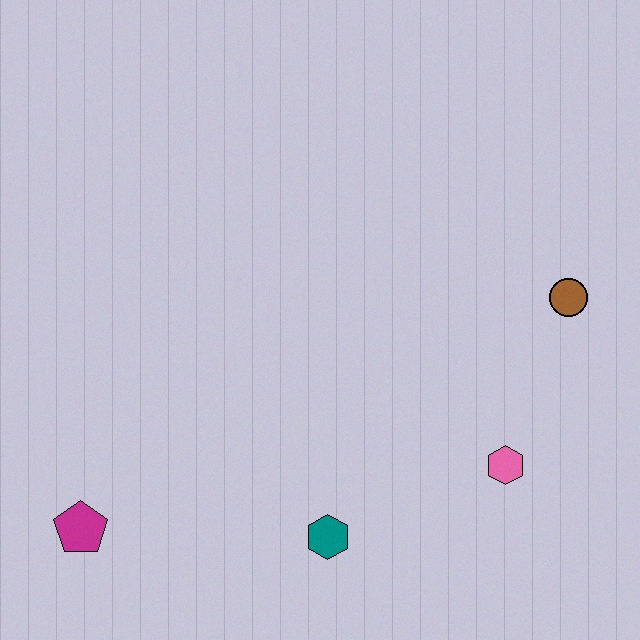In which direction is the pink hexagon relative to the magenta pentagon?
The pink hexagon is to the right of the magenta pentagon.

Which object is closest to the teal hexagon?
The pink hexagon is closest to the teal hexagon.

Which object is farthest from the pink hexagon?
The magenta pentagon is farthest from the pink hexagon.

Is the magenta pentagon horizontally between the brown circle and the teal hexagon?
No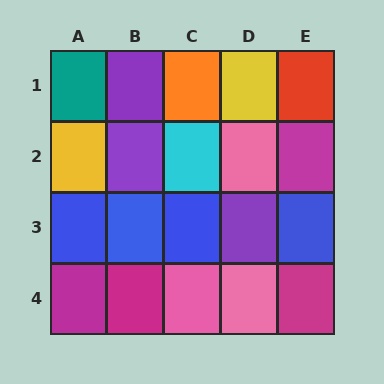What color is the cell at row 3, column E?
Blue.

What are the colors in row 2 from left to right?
Yellow, purple, cyan, pink, magenta.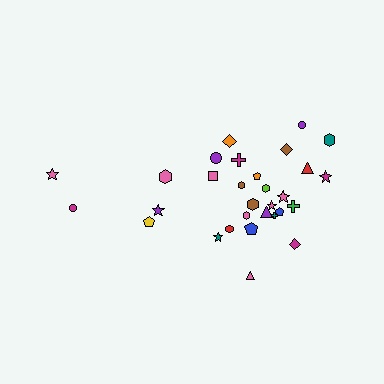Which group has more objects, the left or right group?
The right group.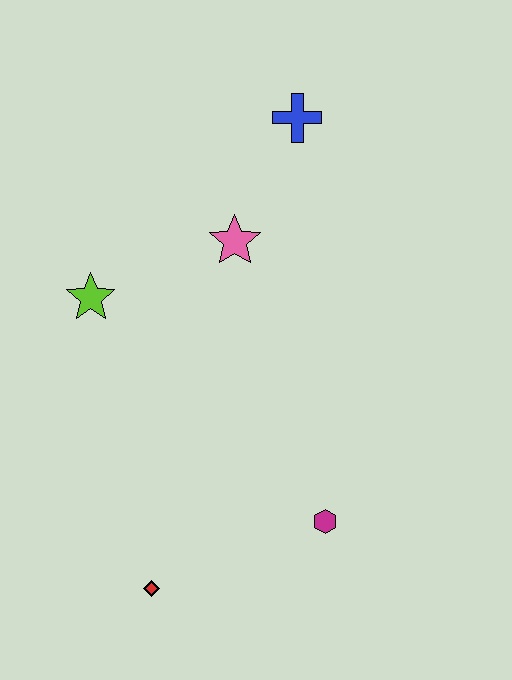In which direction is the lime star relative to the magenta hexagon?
The lime star is to the left of the magenta hexagon.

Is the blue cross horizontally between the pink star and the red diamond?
No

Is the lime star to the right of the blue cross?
No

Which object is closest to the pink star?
The blue cross is closest to the pink star.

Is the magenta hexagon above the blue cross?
No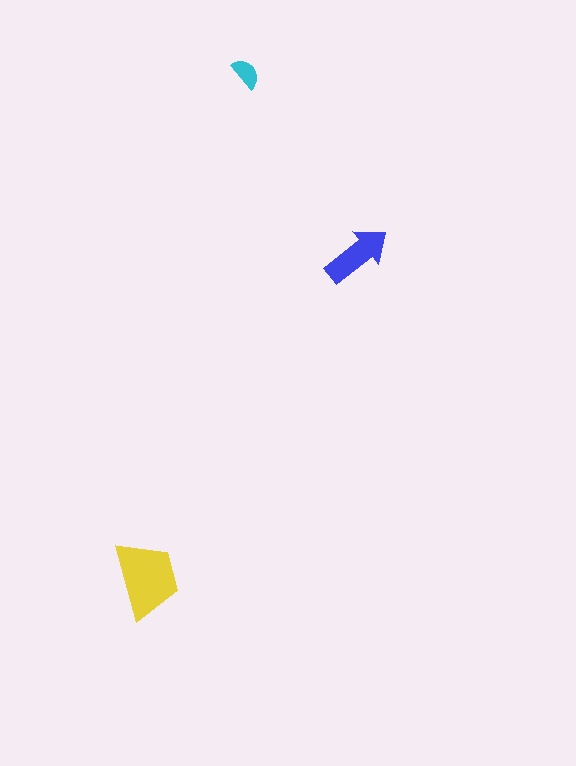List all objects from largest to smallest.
The yellow trapezoid, the blue arrow, the cyan semicircle.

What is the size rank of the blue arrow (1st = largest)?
2nd.